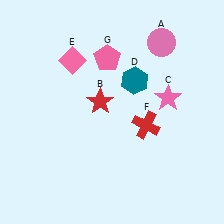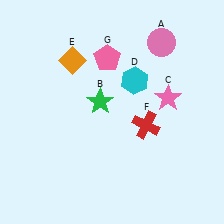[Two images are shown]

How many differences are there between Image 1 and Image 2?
There are 3 differences between the two images.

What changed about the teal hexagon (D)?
In Image 1, D is teal. In Image 2, it changed to cyan.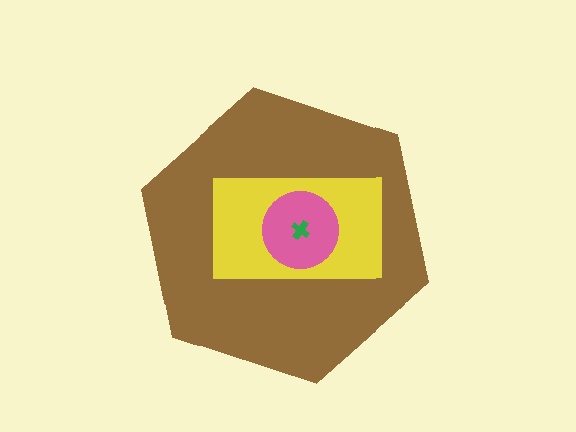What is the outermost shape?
The brown hexagon.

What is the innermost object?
The green cross.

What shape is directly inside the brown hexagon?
The yellow rectangle.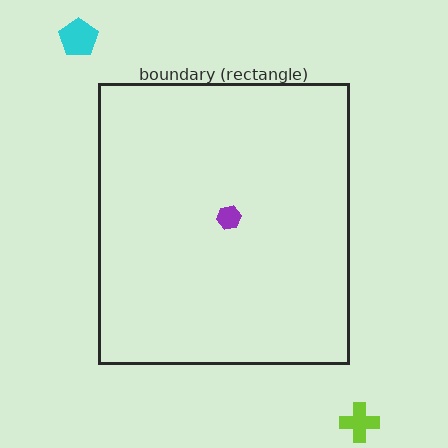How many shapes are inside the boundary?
1 inside, 2 outside.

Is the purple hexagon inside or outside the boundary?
Inside.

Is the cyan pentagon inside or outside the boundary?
Outside.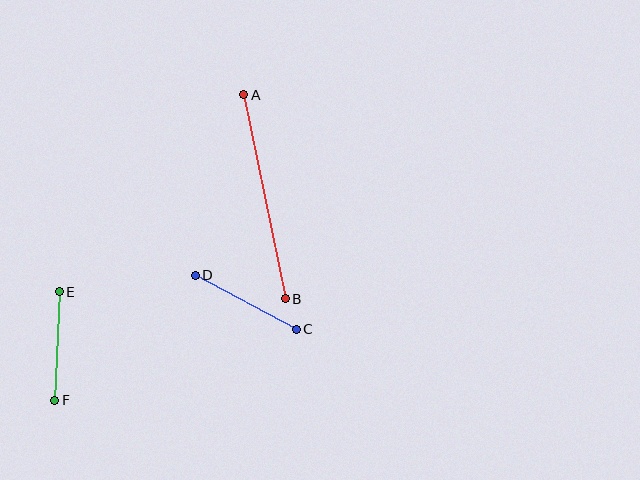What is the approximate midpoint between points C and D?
The midpoint is at approximately (246, 302) pixels.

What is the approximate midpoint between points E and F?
The midpoint is at approximately (57, 346) pixels.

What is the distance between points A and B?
The distance is approximately 208 pixels.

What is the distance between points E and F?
The distance is approximately 109 pixels.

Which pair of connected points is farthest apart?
Points A and B are farthest apart.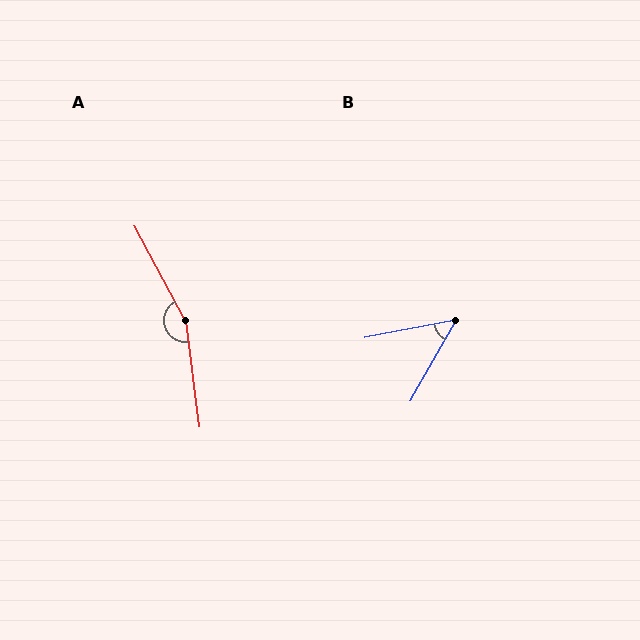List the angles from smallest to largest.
B (49°), A (159°).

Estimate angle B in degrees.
Approximately 49 degrees.